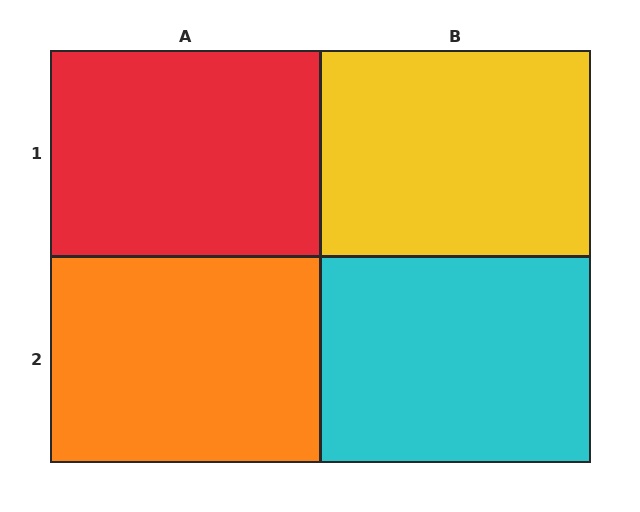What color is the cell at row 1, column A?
Red.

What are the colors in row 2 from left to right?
Orange, cyan.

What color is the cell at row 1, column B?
Yellow.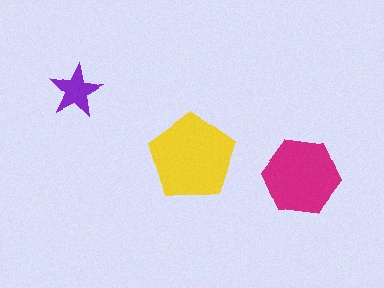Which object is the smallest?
The purple star.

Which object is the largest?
The yellow pentagon.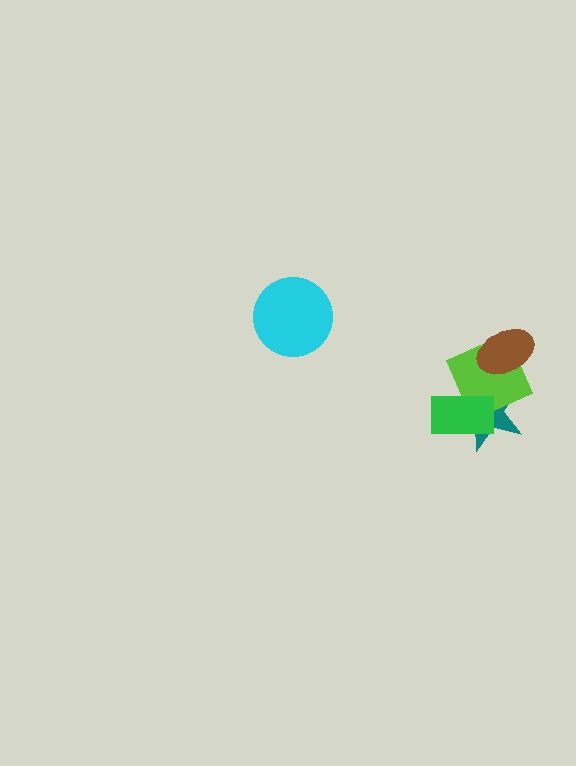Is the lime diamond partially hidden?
Yes, it is partially covered by another shape.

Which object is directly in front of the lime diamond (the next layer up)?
The brown ellipse is directly in front of the lime diamond.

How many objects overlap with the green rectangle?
2 objects overlap with the green rectangle.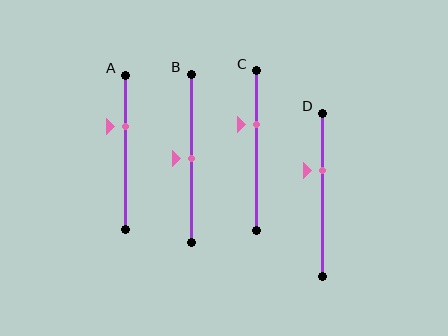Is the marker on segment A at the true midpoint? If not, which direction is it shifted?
No, the marker on segment A is shifted upward by about 17% of the segment length.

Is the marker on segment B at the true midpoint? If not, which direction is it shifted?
Yes, the marker on segment B is at the true midpoint.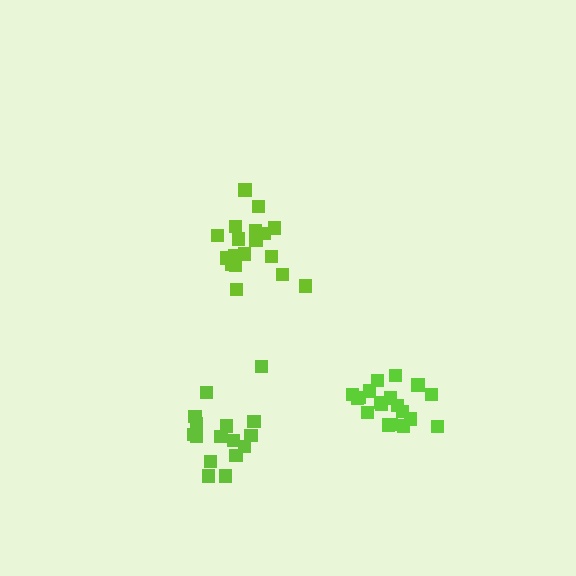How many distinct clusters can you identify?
There are 3 distinct clusters.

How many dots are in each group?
Group 1: 18 dots, Group 2: 19 dots, Group 3: 16 dots (53 total).